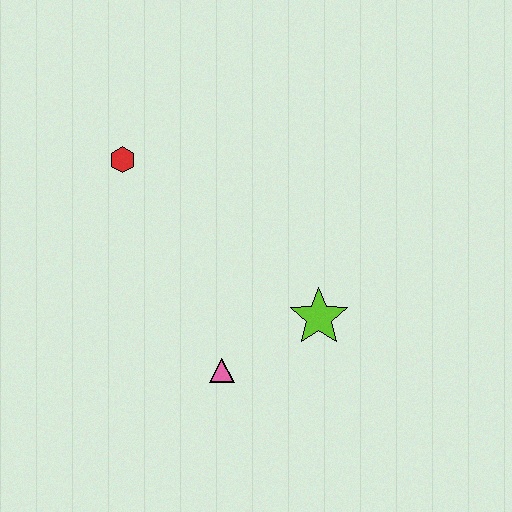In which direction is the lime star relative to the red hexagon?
The lime star is to the right of the red hexagon.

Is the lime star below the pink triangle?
No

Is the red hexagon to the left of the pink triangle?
Yes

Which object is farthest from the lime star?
The red hexagon is farthest from the lime star.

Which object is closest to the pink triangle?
The lime star is closest to the pink triangle.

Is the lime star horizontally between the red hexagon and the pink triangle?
No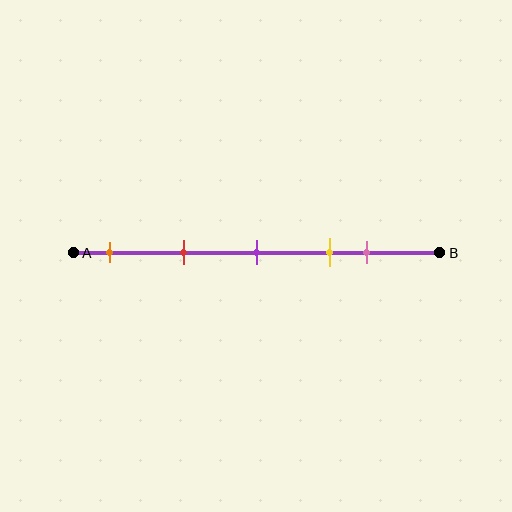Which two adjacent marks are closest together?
The yellow and pink marks are the closest adjacent pair.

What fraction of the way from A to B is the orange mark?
The orange mark is approximately 10% (0.1) of the way from A to B.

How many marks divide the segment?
There are 5 marks dividing the segment.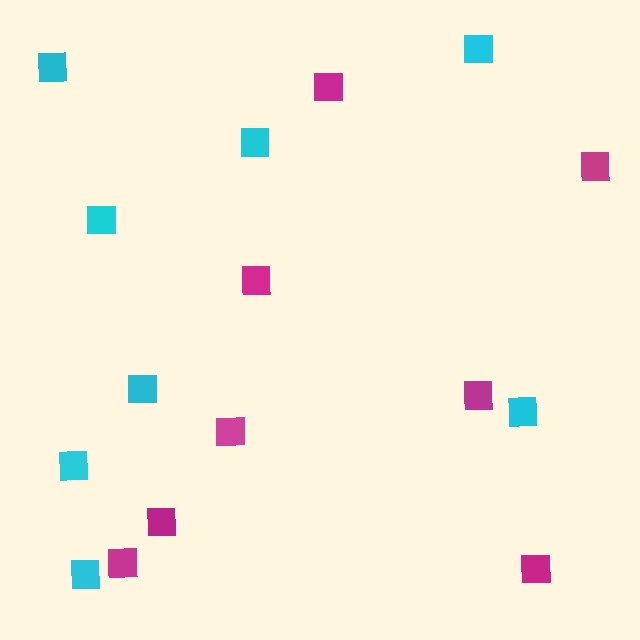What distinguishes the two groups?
There are 2 groups: one group of magenta squares (8) and one group of cyan squares (8).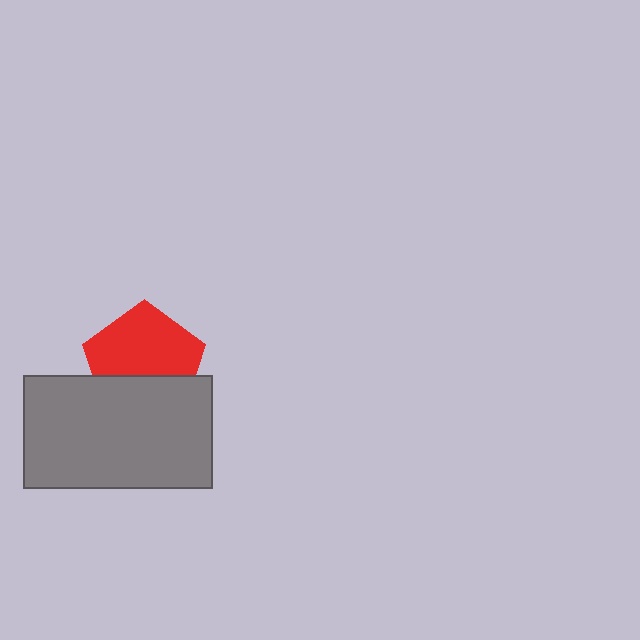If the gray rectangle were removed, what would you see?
You would see the complete red pentagon.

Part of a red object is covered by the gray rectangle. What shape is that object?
It is a pentagon.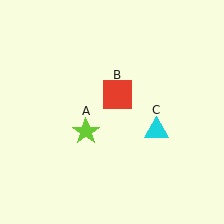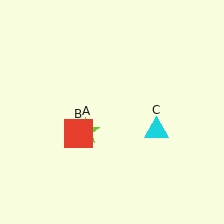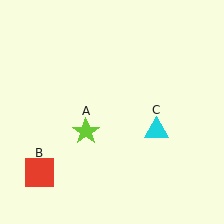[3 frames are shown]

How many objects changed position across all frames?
1 object changed position: red square (object B).